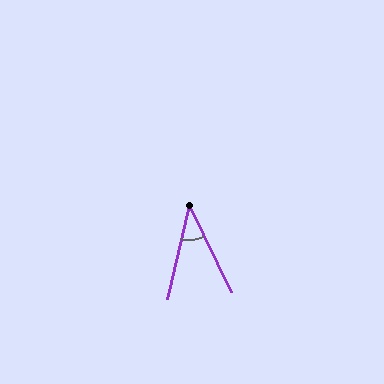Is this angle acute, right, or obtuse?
It is acute.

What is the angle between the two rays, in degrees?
Approximately 39 degrees.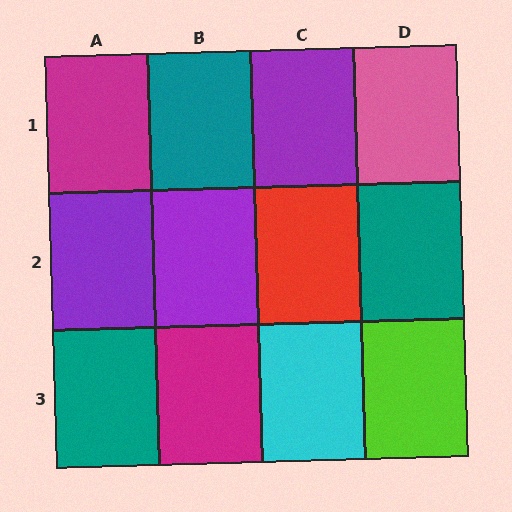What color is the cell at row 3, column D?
Lime.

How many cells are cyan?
1 cell is cyan.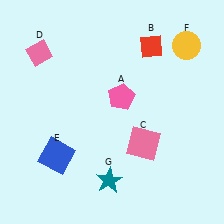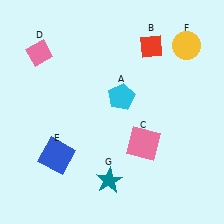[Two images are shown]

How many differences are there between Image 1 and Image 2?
There is 1 difference between the two images.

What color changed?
The pentagon (A) changed from pink in Image 1 to cyan in Image 2.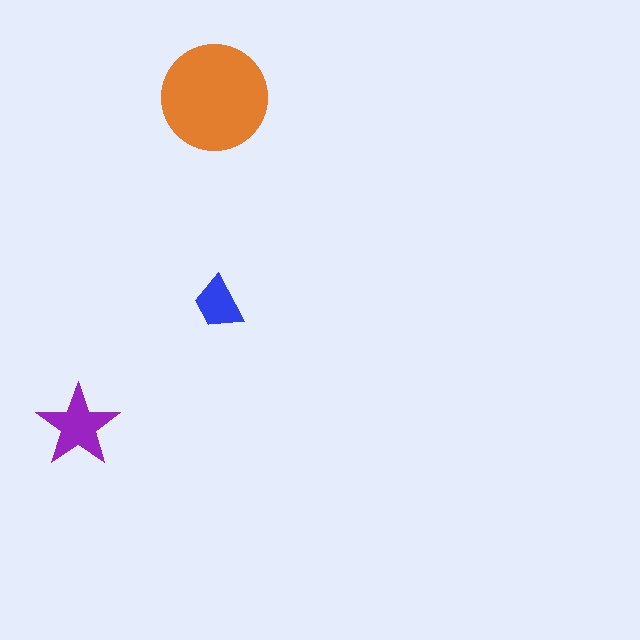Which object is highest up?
The orange circle is topmost.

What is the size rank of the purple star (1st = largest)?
2nd.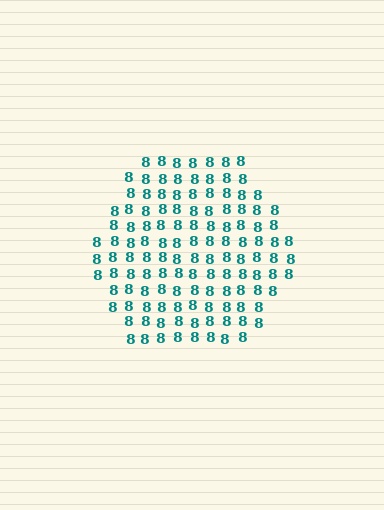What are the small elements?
The small elements are digit 8's.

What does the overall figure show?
The overall figure shows a hexagon.